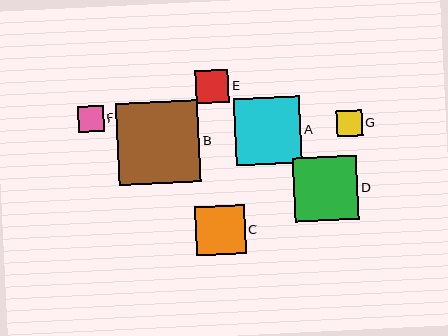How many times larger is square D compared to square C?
Square D is approximately 1.3 times the size of square C.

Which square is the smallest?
Square F is the smallest with a size of approximately 26 pixels.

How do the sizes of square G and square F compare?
Square G and square F are approximately the same size.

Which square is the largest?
Square B is the largest with a size of approximately 82 pixels.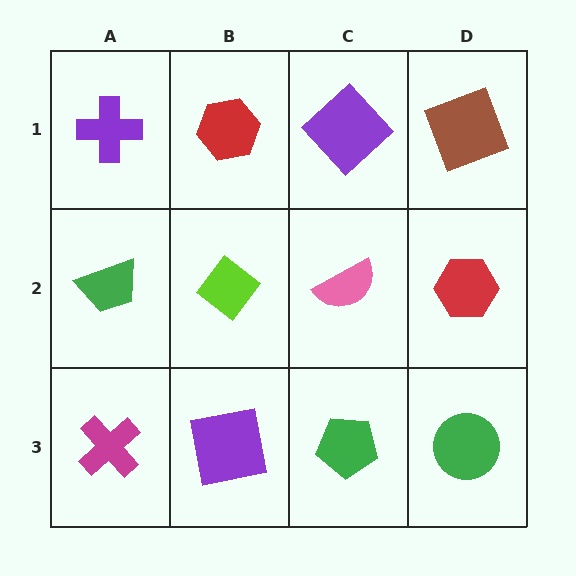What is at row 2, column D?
A red hexagon.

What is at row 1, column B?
A red hexagon.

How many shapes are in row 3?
4 shapes.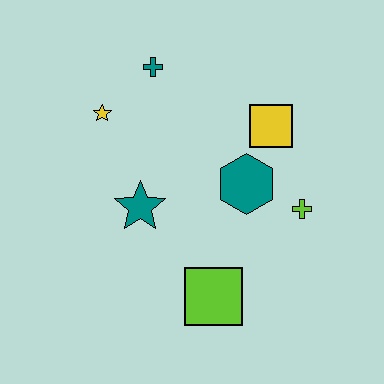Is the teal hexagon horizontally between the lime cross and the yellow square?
No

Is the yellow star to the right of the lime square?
No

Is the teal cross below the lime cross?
No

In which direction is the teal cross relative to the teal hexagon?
The teal cross is above the teal hexagon.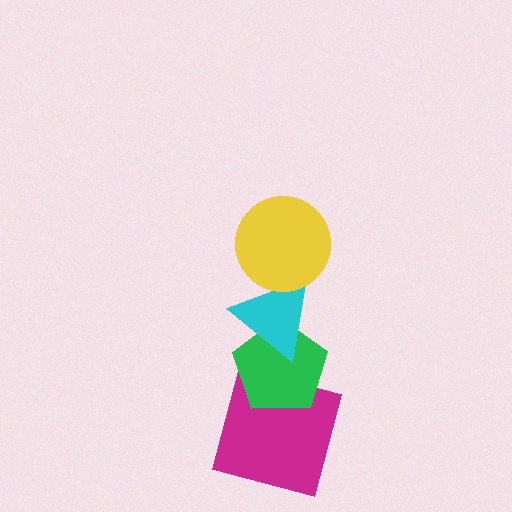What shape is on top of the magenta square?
The green pentagon is on top of the magenta square.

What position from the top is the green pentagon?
The green pentagon is 3rd from the top.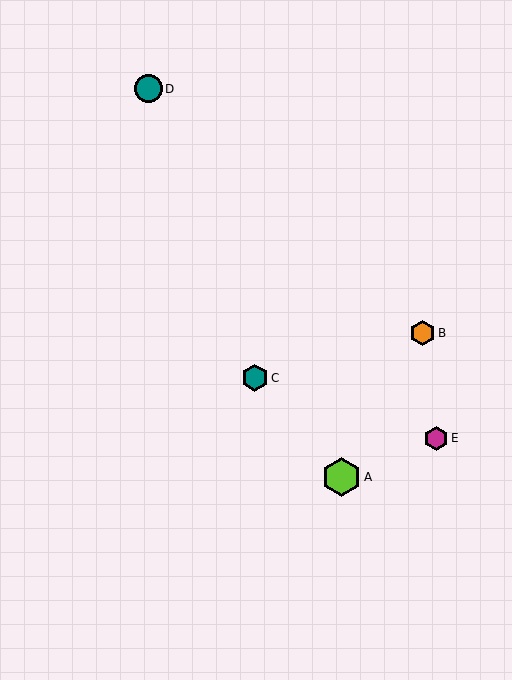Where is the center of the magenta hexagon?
The center of the magenta hexagon is at (436, 438).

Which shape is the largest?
The lime hexagon (labeled A) is the largest.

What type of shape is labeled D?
Shape D is a teal circle.